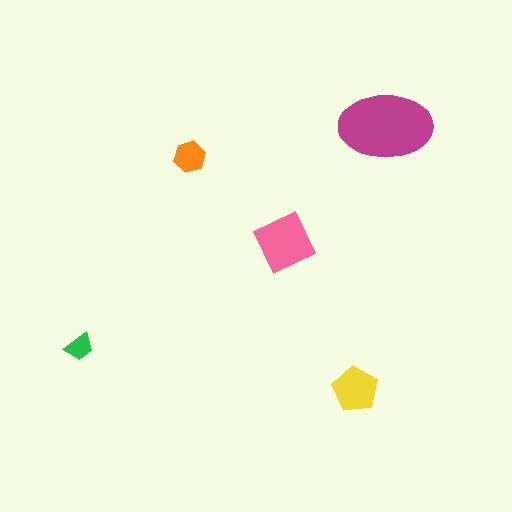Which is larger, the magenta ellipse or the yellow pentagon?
The magenta ellipse.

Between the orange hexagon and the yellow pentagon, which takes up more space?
The yellow pentagon.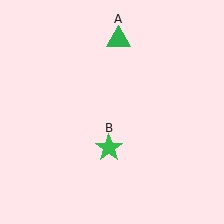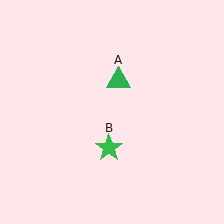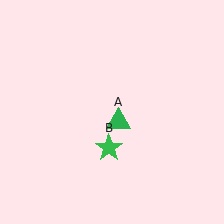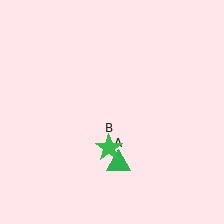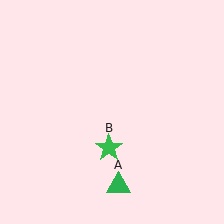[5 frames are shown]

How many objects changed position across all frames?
1 object changed position: green triangle (object A).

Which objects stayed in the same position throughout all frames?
Green star (object B) remained stationary.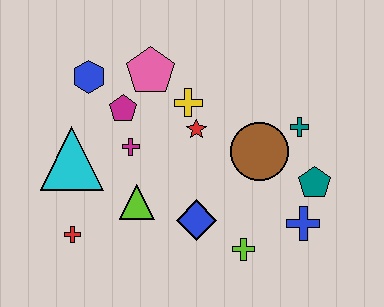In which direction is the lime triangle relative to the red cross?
The lime triangle is to the right of the red cross.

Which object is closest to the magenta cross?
The magenta pentagon is closest to the magenta cross.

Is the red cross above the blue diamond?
No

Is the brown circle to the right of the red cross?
Yes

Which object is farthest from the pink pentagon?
The blue cross is farthest from the pink pentagon.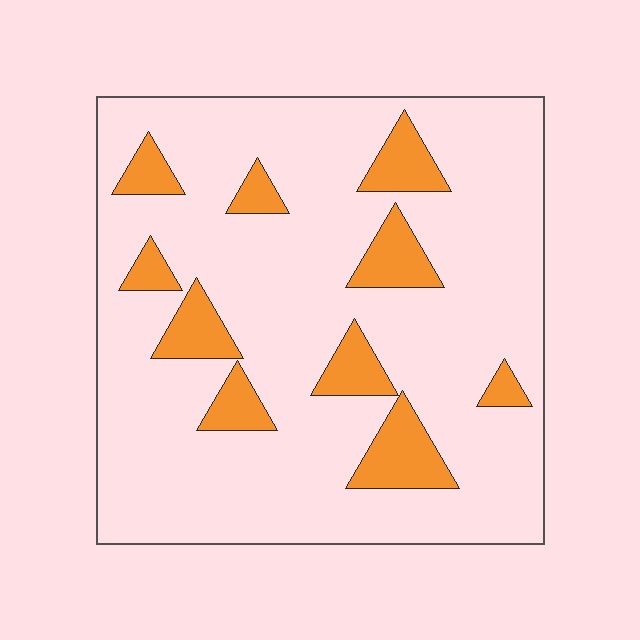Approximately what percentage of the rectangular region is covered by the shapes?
Approximately 15%.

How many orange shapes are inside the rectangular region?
10.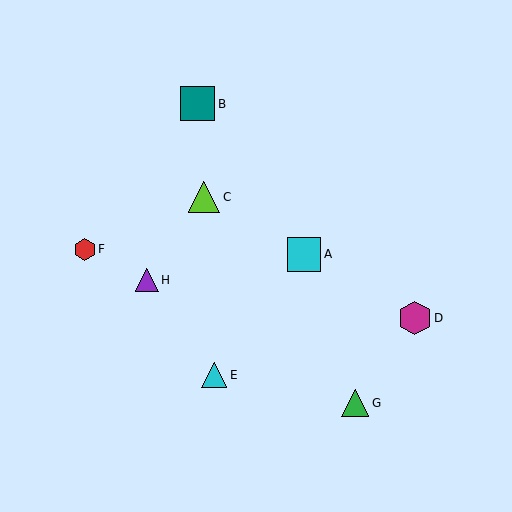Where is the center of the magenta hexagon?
The center of the magenta hexagon is at (415, 318).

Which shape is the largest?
The teal square (labeled B) is the largest.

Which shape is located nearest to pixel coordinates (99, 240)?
The red hexagon (labeled F) at (85, 249) is nearest to that location.